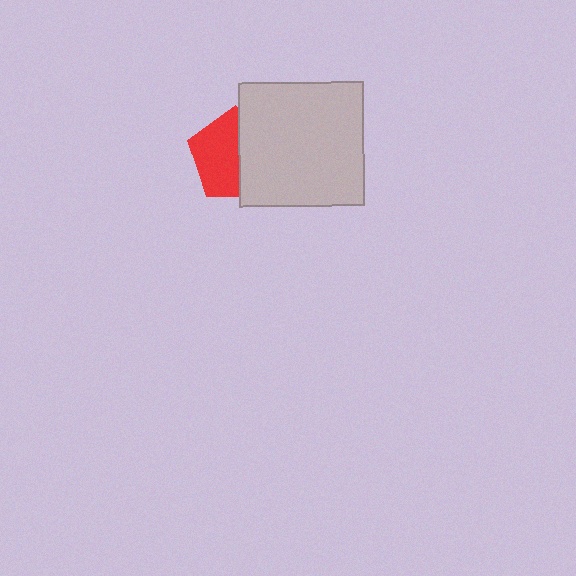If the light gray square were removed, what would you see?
You would see the complete red pentagon.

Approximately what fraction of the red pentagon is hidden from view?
Roughly 46% of the red pentagon is hidden behind the light gray square.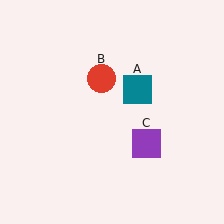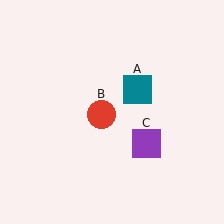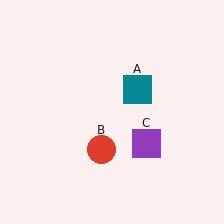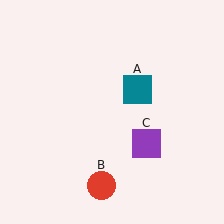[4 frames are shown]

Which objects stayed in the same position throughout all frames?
Teal square (object A) and purple square (object C) remained stationary.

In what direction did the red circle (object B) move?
The red circle (object B) moved down.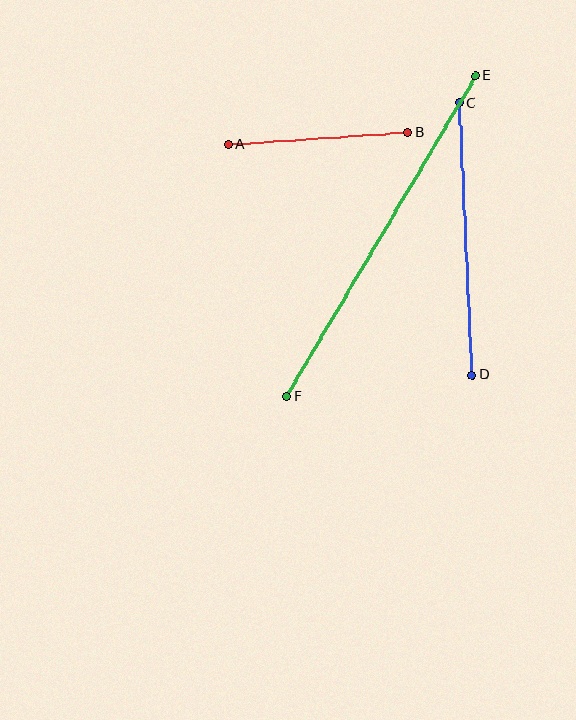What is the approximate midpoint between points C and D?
The midpoint is at approximately (466, 239) pixels.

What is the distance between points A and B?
The distance is approximately 180 pixels.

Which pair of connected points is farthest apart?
Points E and F are farthest apart.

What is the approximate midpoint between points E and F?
The midpoint is at approximately (381, 236) pixels.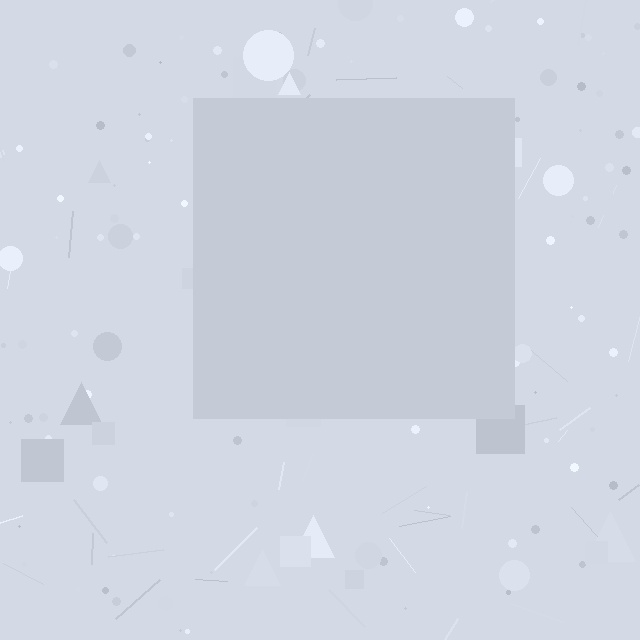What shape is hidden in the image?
A square is hidden in the image.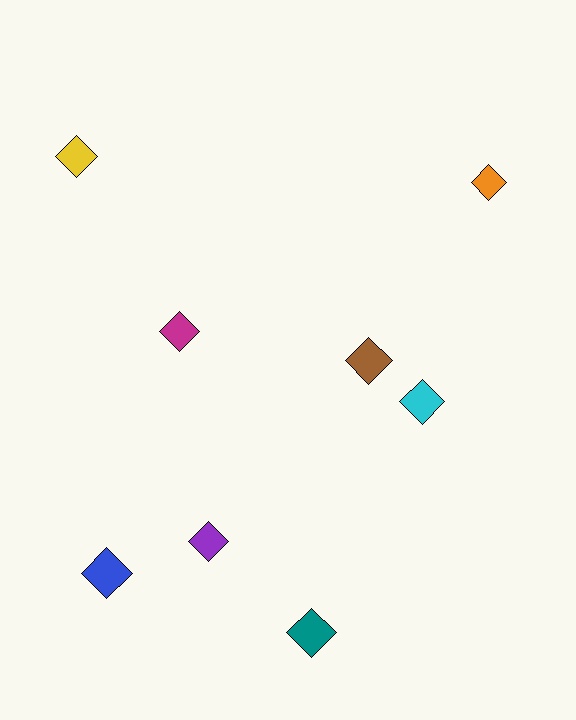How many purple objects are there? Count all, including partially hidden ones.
There is 1 purple object.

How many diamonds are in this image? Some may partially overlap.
There are 8 diamonds.